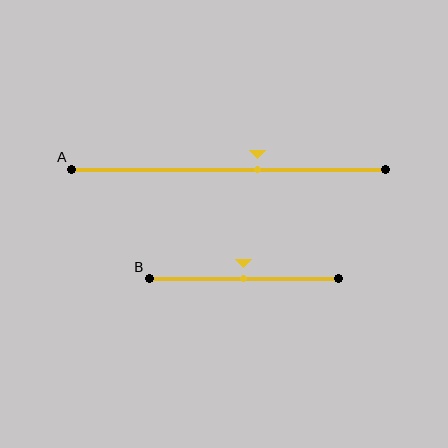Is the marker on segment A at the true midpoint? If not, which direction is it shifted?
No, the marker on segment A is shifted to the right by about 9% of the segment length.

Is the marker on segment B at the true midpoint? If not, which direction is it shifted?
Yes, the marker on segment B is at the true midpoint.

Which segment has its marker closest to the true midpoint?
Segment B has its marker closest to the true midpoint.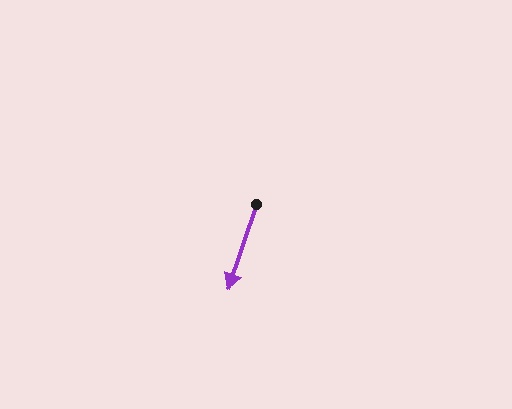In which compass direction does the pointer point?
South.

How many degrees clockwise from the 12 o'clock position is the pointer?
Approximately 198 degrees.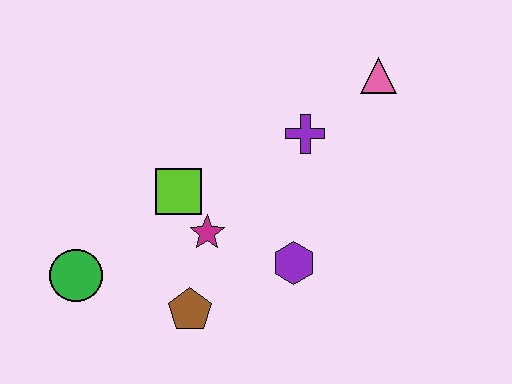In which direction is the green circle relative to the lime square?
The green circle is to the left of the lime square.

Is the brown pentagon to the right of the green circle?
Yes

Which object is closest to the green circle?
The brown pentagon is closest to the green circle.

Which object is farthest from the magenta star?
The pink triangle is farthest from the magenta star.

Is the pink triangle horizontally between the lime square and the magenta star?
No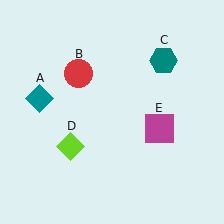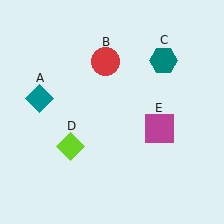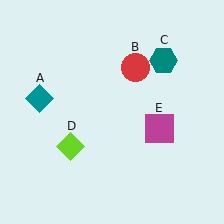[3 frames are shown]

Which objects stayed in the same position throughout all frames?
Teal diamond (object A) and teal hexagon (object C) and lime diamond (object D) and magenta square (object E) remained stationary.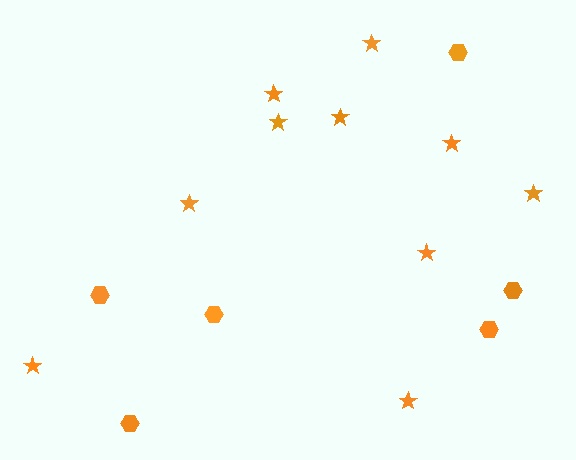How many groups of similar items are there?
There are 2 groups: one group of hexagons (6) and one group of stars (10).